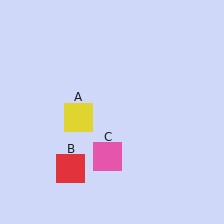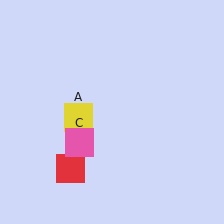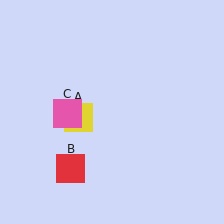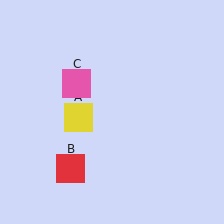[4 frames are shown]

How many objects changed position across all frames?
1 object changed position: pink square (object C).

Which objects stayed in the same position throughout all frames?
Yellow square (object A) and red square (object B) remained stationary.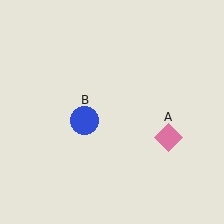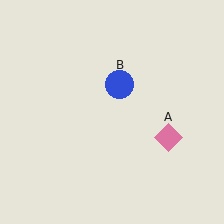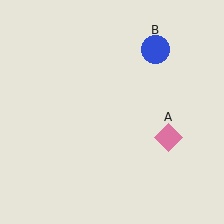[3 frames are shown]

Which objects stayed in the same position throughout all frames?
Pink diamond (object A) remained stationary.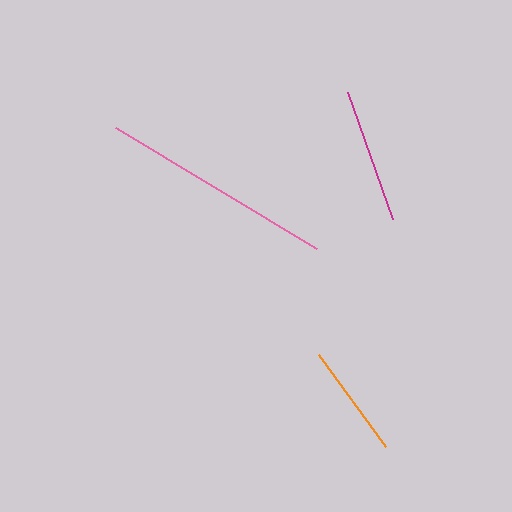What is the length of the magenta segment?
The magenta segment is approximately 134 pixels long.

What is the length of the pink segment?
The pink segment is approximately 235 pixels long.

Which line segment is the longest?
The pink line is the longest at approximately 235 pixels.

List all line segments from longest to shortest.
From longest to shortest: pink, magenta, orange.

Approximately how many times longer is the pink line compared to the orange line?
The pink line is approximately 2.1 times the length of the orange line.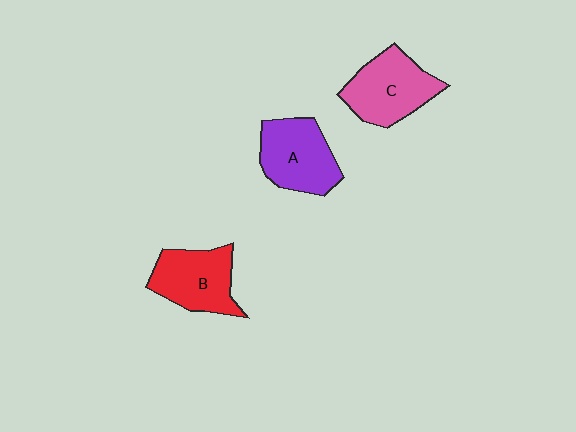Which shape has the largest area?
Shape C (pink).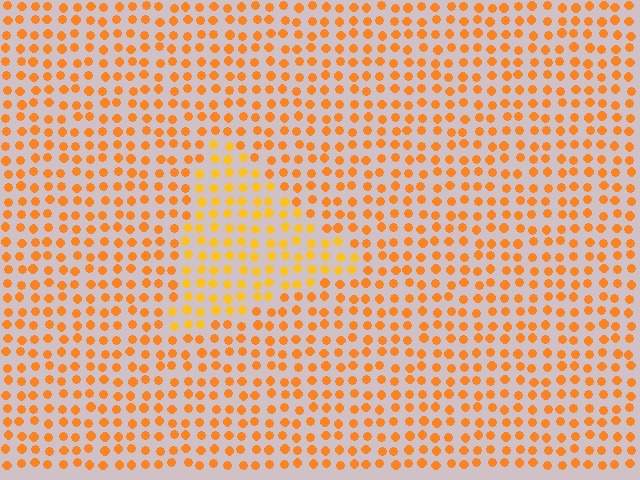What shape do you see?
I see a triangle.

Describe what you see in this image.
The image is filled with small orange elements in a uniform arrangement. A triangle-shaped region is visible where the elements are tinted to a slightly different hue, forming a subtle color boundary.